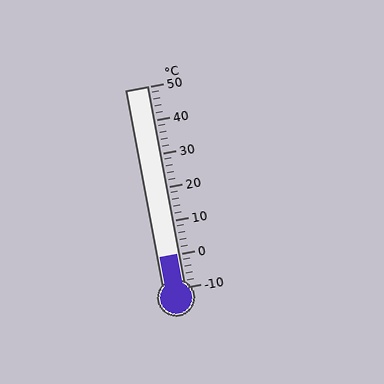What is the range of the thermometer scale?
The thermometer scale ranges from -10°C to 50°C.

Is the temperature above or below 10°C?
The temperature is below 10°C.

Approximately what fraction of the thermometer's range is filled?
The thermometer is filled to approximately 15% of its range.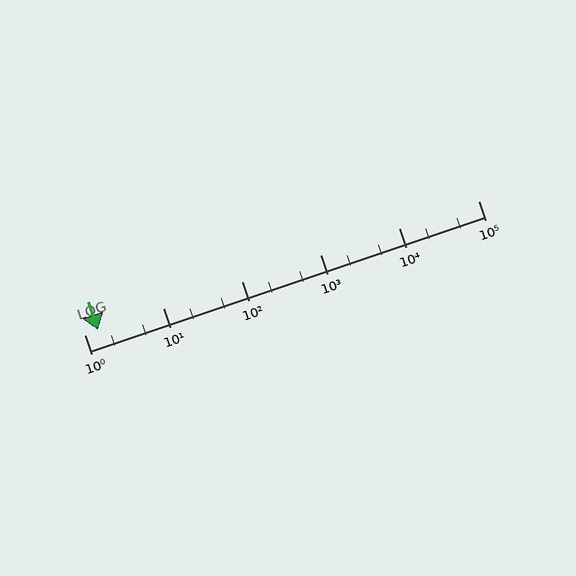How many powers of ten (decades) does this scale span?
The scale spans 5 decades, from 1 to 100000.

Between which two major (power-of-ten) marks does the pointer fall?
The pointer is between 1 and 10.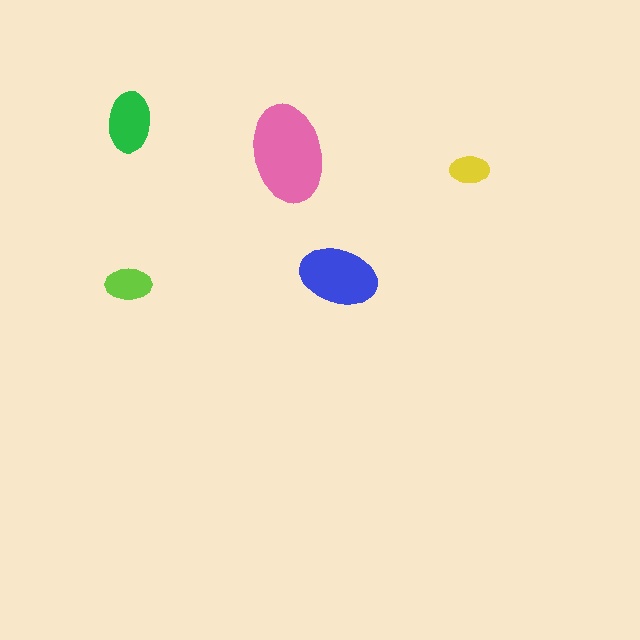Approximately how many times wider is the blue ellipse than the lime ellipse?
About 1.5 times wider.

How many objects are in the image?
There are 5 objects in the image.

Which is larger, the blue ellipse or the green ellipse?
The blue one.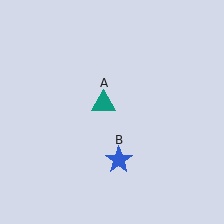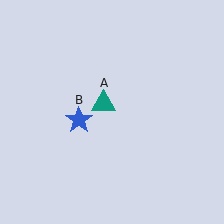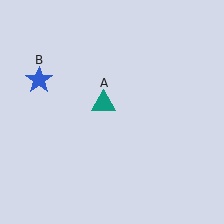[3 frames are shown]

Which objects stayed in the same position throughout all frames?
Teal triangle (object A) remained stationary.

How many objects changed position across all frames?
1 object changed position: blue star (object B).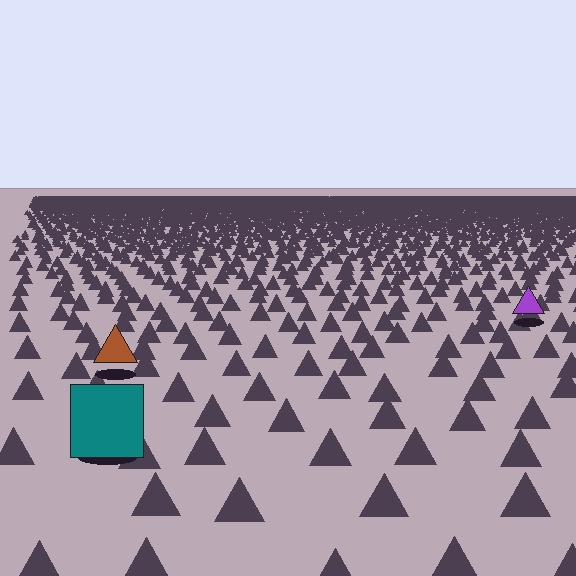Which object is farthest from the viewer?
The purple triangle is farthest from the viewer. It appears smaller and the ground texture around it is denser.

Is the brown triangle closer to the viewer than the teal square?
No. The teal square is closer — you can tell from the texture gradient: the ground texture is coarser near it.